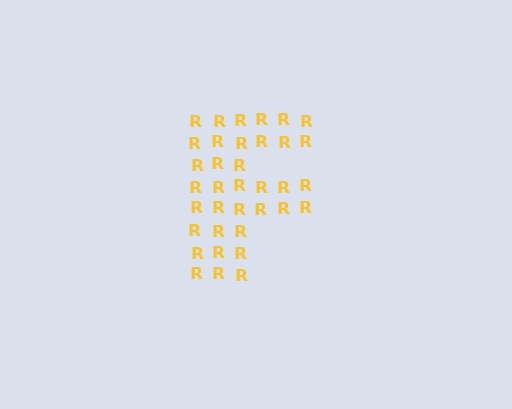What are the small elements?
The small elements are letter R's.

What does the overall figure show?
The overall figure shows the letter F.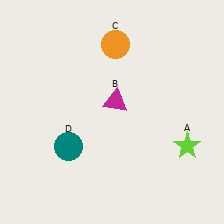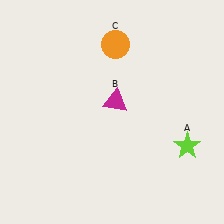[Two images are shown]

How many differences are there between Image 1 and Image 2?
There is 1 difference between the two images.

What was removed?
The teal circle (D) was removed in Image 2.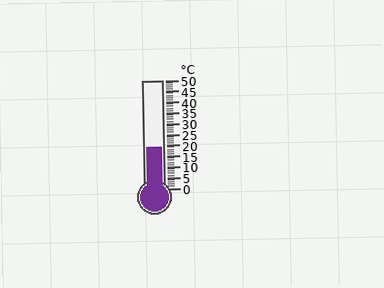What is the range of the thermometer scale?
The thermometer scale ranges from 0°C to 50°C.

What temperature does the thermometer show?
The thermometer shows approximately 19°C.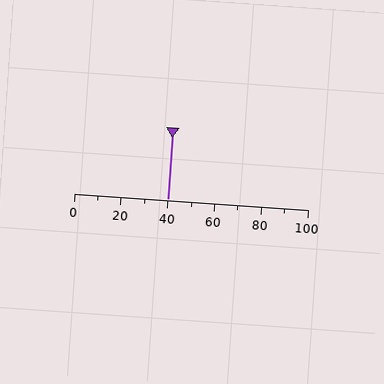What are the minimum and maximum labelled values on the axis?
The axis runs from 0 to 100.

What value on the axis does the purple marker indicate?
The marker indicates approximately 40.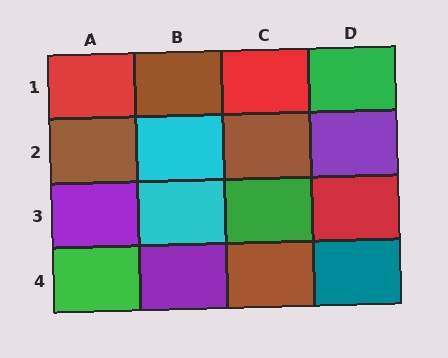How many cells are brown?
4 cells are brown.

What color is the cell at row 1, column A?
Red.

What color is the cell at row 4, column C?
Brown.